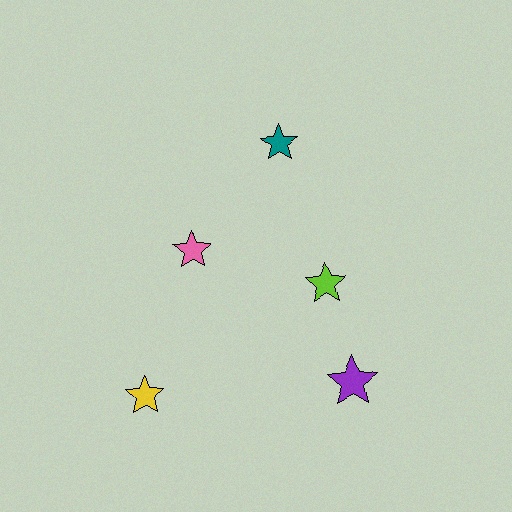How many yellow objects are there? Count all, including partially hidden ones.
There is 1 yellow object.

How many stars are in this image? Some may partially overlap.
There are 5 stars.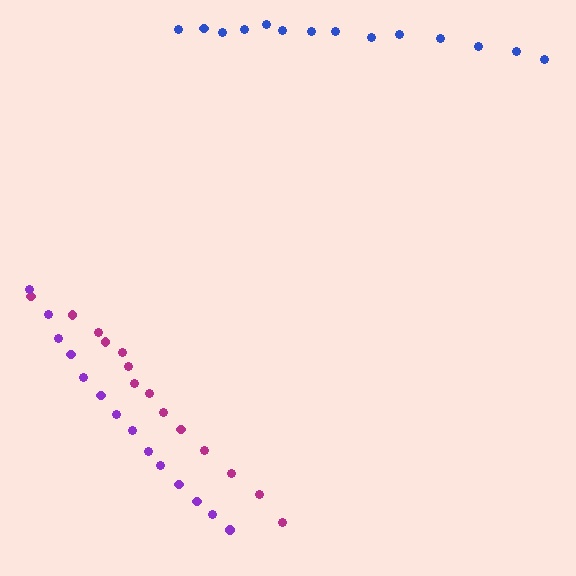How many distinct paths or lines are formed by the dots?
There are 3 distinct paths.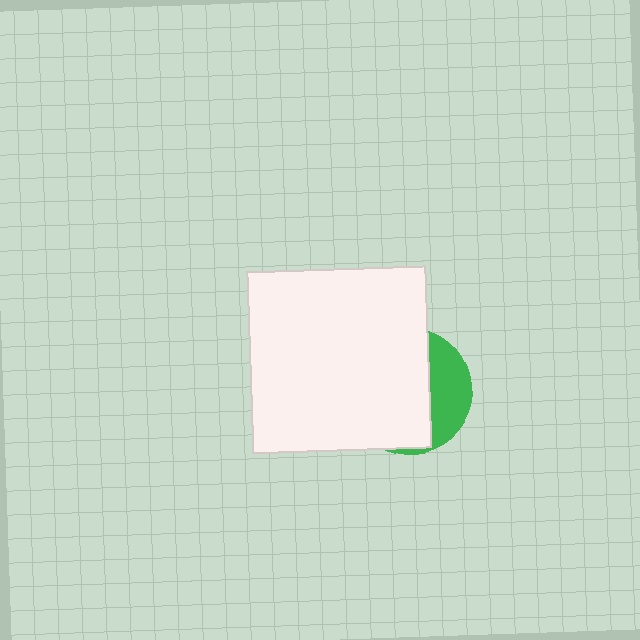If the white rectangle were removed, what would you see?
You would see the complete green circle.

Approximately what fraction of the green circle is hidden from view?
Roughly 69% of the green circle is hidden behind the white rectangle.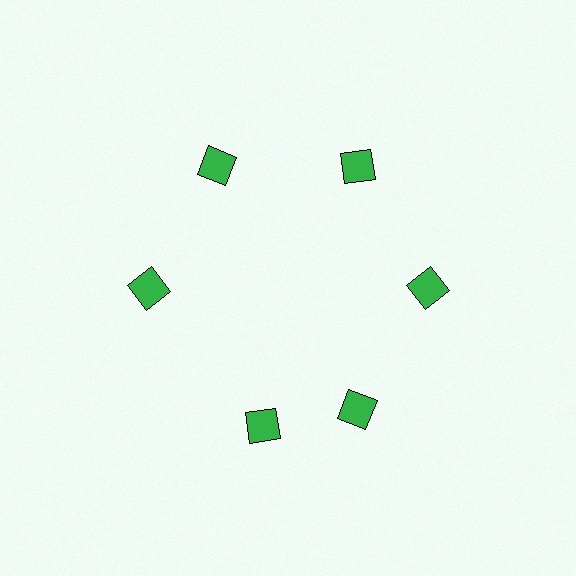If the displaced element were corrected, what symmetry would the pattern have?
It would have 6-fold rotational symmetry — the pattern would map onto itself every 60 degrees.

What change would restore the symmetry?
The symmetry would be restored by rotating it back into even spacing with its neighbors so that all 6 squares sit at equal angles and equal distance from the center.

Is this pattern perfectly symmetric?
No. The 6 green squares are arranged in a ring, but one element near the 7 o'clock position is rotated out of alignment along the ring, breaking the 6-fold rotational symmetry.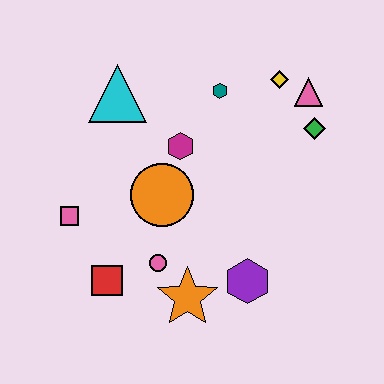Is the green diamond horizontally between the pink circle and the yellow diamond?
No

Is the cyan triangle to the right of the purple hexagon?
No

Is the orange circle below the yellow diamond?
Yes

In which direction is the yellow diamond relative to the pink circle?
The yellow diamond is above the pink circle.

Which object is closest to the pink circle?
The orange star is closest to the pink circle.